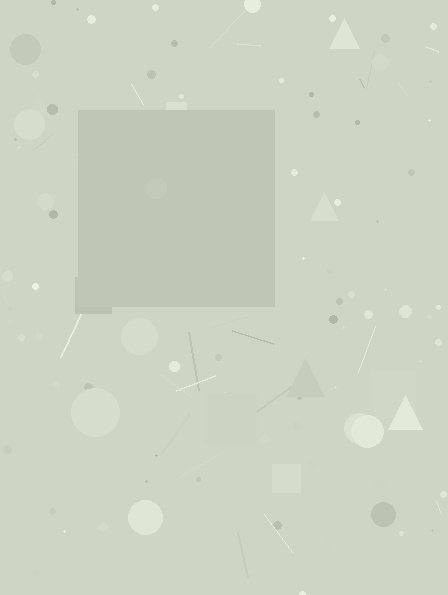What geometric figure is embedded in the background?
A square is embedded in the background.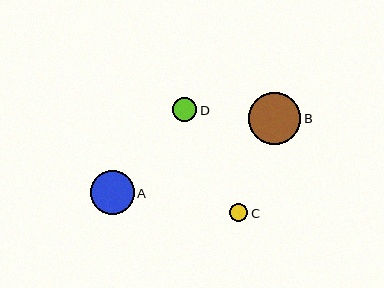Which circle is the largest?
Circle B is the largest with a size of approximately 53 pixels.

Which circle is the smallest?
Circle C is the smallest with a size of approximately 18 pixels.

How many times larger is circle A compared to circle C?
Circle A is approximately 2.4 times the size of circle C.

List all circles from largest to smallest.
From largest to smallest: B, A, D, C.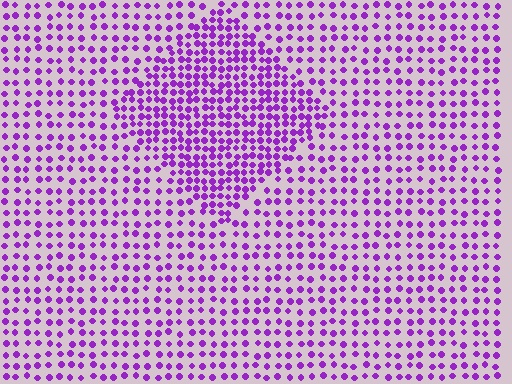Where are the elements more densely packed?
The elements are more densely packed inside the diamond boundary.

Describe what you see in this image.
The image contains small purple elements arranged at two different densities. A diamond-shaped region is visible where the elements are more densely packed than the surrounding area.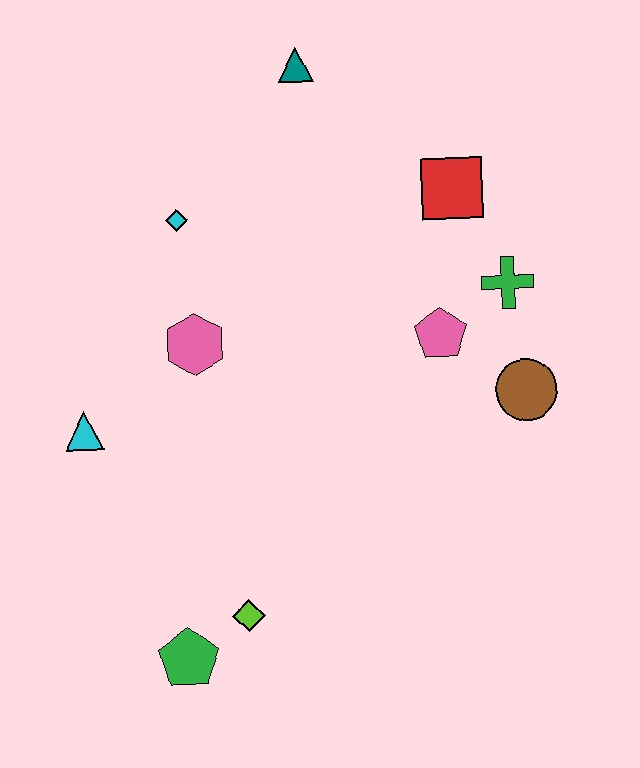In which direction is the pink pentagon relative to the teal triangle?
The pink pentagon is below the teal triangle.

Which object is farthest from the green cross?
The green pentagon is farthest from the green cross.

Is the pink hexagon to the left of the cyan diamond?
No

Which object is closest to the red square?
The green cross is closest to the red square.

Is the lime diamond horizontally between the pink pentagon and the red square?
No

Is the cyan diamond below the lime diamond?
No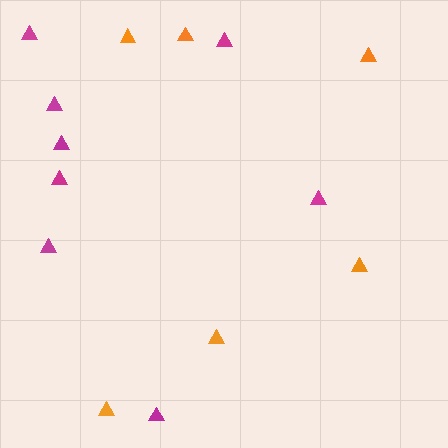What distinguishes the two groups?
There are 2 groups: one group of magenta triangles (8) and one group of orange triangles (6).